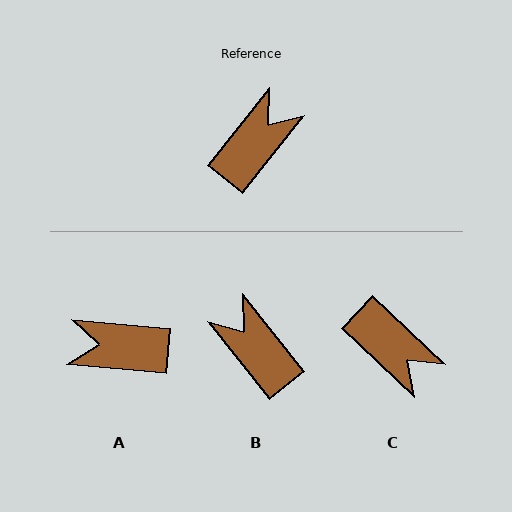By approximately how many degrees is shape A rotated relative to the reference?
Approximately 123 degrees counter-clockwise.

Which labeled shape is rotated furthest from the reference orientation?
A, about 123 degrees away.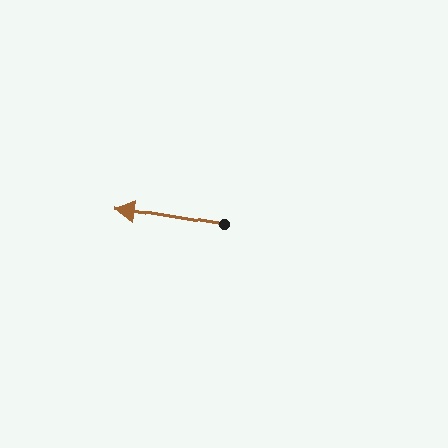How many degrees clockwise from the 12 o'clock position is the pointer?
Approximately 279 degrees.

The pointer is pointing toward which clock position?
Roughly 9 o'clock.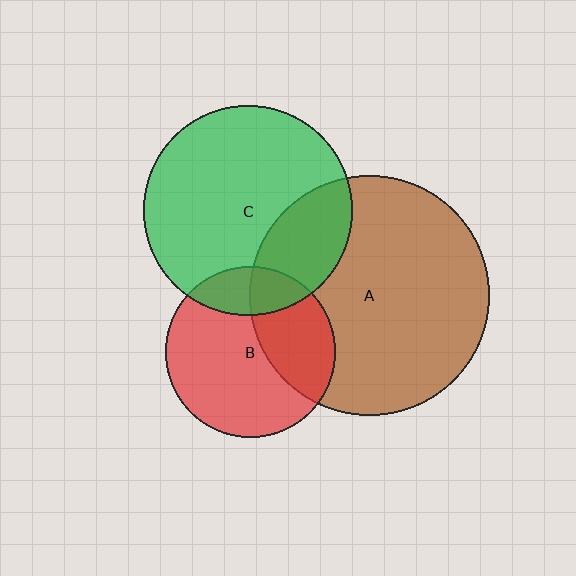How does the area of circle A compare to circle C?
Approximately 1.3 times.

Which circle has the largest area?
Circle A (brown).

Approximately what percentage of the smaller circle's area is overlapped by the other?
Approximately 20%.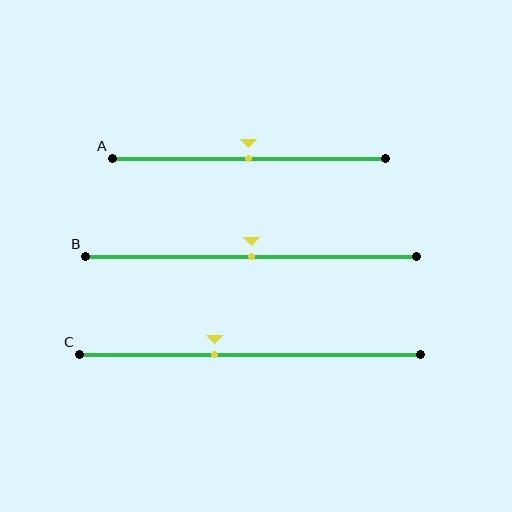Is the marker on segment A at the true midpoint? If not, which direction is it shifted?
Yes, the marker on segment A is at the true midpoint.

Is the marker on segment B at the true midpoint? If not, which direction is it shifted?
Yes, the marker on segment B is at the true midpoint.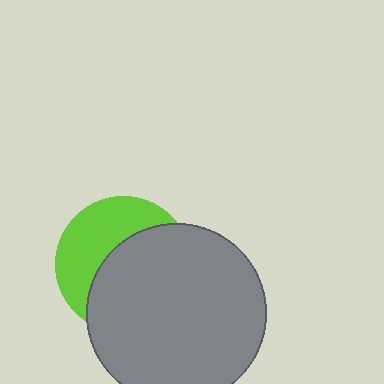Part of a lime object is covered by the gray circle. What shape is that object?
It is a circle.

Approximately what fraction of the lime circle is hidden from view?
Roughly 58% of the lime circle is hidden behind the gray circle.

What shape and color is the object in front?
The object in front is a gray circle.